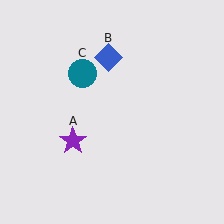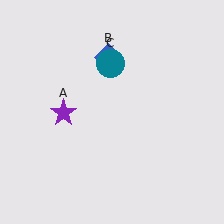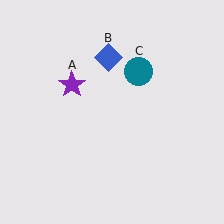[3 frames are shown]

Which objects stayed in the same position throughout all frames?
Blue diamond (object B) remained stationary.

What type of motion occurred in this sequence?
The purple star (object A), teal circle (object C) rotated clockwise around the center of the scene.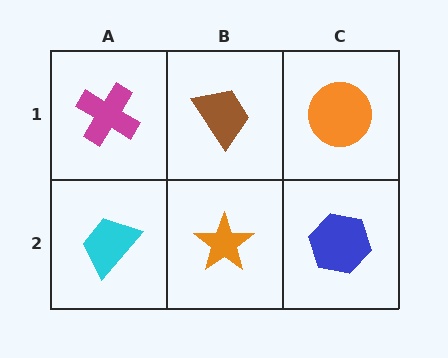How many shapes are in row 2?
3 shapes.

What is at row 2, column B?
An orange star.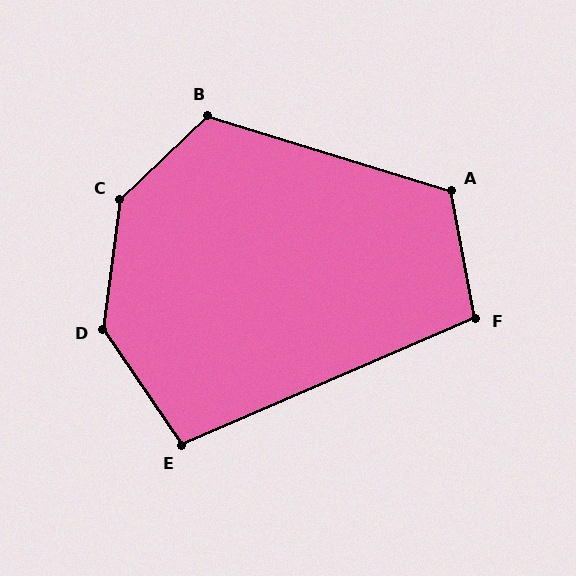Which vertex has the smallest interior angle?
E, at approximately 101 degrees.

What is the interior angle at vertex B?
Approximately 119 degrees (obtuse).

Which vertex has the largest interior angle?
C, at approximately 141 degrees.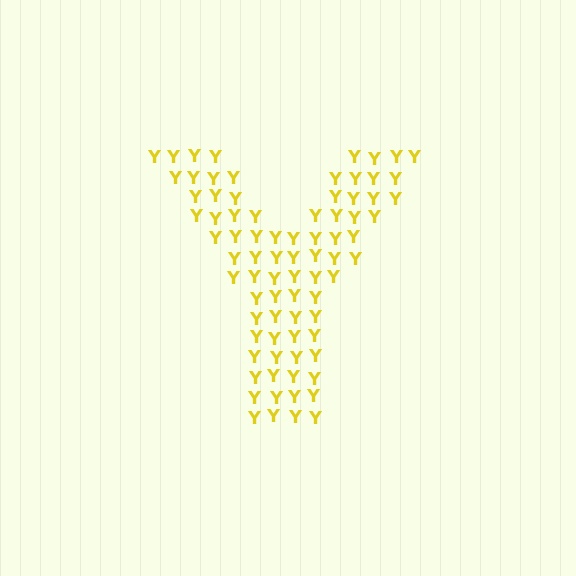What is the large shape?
The large shape is the letter Y.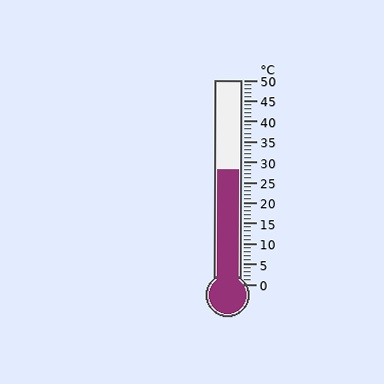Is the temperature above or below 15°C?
The temperature is above 15°C.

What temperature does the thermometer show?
The thermometer shows approximately 28°C.